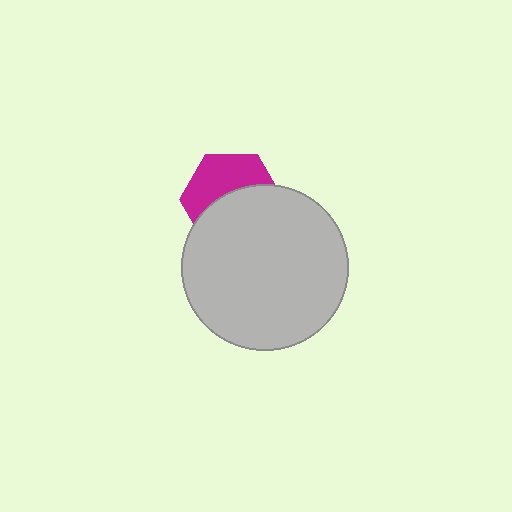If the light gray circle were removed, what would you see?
You would see the complete magenta hexagon.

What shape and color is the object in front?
The object in front is a light gray circle.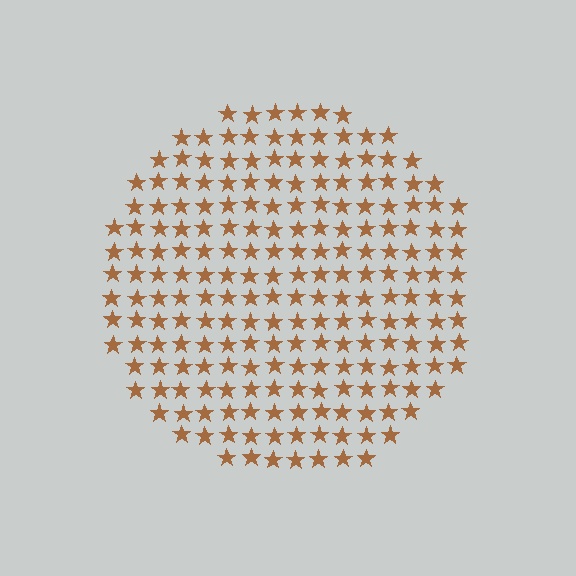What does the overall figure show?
The overall figure shows a circle.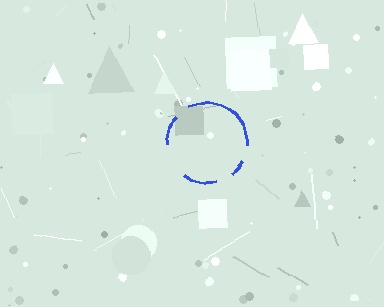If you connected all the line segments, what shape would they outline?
They would outline a circle.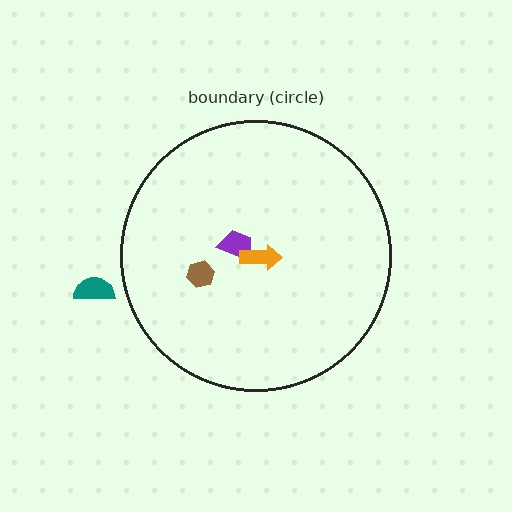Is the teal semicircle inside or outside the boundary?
Outside.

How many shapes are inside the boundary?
3 inside, 1 outside.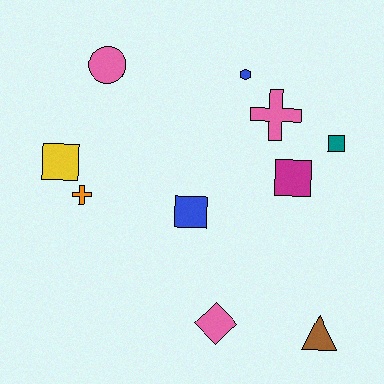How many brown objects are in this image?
There is 1 brown object.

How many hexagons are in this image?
There is 1 hexagon.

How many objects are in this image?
There are 10 objects.